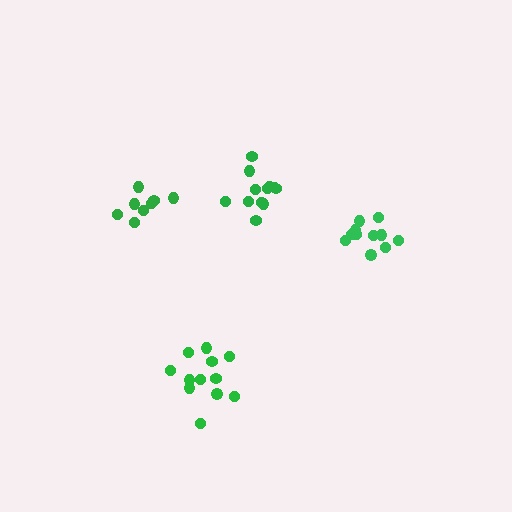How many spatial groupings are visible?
There are 4 spatial groupings.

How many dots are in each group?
Group 1: 12 dots, Group 2: 11 dots, Group 3: 12 dots, Group 4: 8 dots (43 total).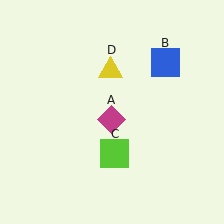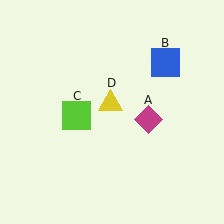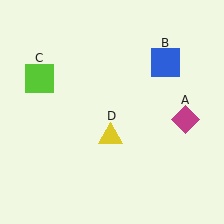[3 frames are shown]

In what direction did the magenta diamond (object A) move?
The magenta diamond (object A) moved right.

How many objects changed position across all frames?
3 objects changed position: magenta diamond (object A), lime square (object C), yellow triangle (object D).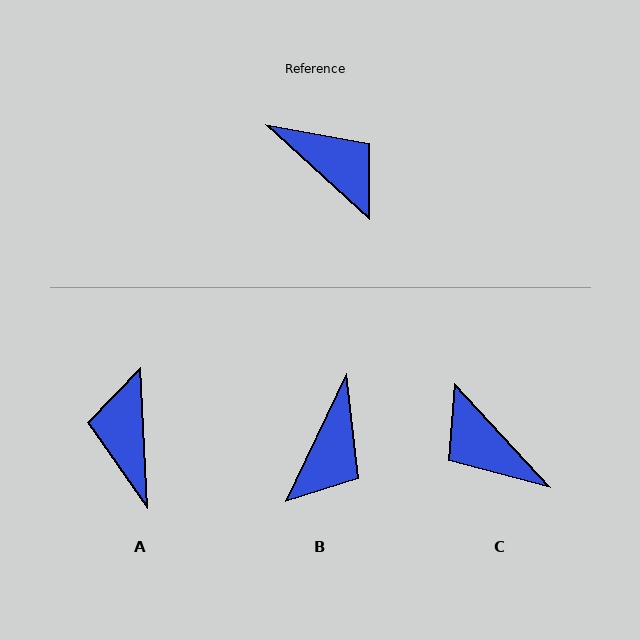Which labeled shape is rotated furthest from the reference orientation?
C, about 175 degrees away.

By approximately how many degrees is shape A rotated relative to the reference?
Approximately 135 degrees counter-clockwise.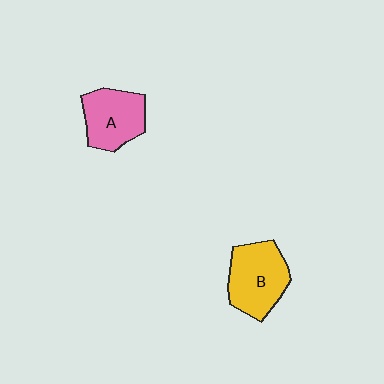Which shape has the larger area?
Shape B (yellow).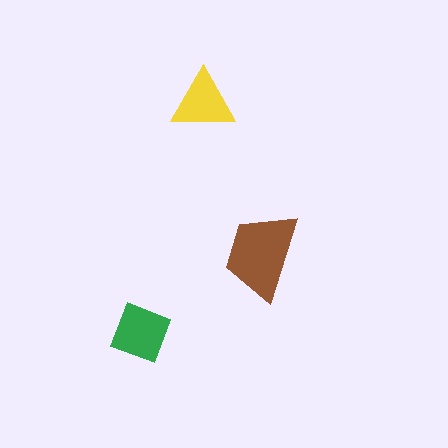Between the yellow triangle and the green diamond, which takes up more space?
The green diamond.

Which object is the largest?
The brown trapezoid.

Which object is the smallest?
The yellow triangle.